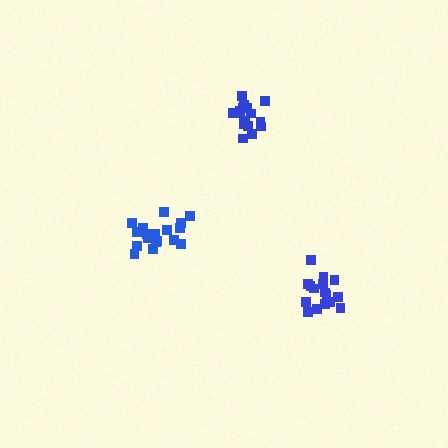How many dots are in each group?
Group 1: 19 dots, Group 2: 18 dots, Group 3: 16 dots (53 total).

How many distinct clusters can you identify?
There are 3 distinct clusters.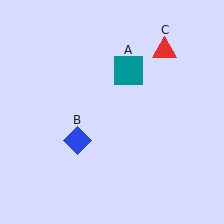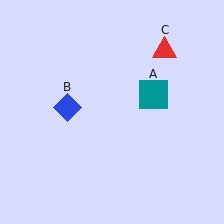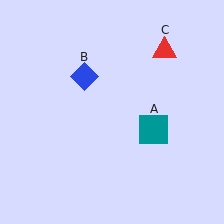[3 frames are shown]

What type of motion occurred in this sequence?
The teal square (object A), blue diamond (object B) rotated clockwise around the center of the scene.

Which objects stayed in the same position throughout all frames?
Red triangle (object C) remained stationary.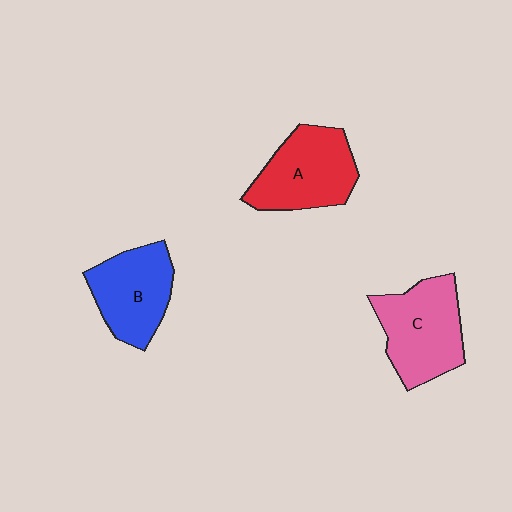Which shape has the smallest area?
Shape B (blue).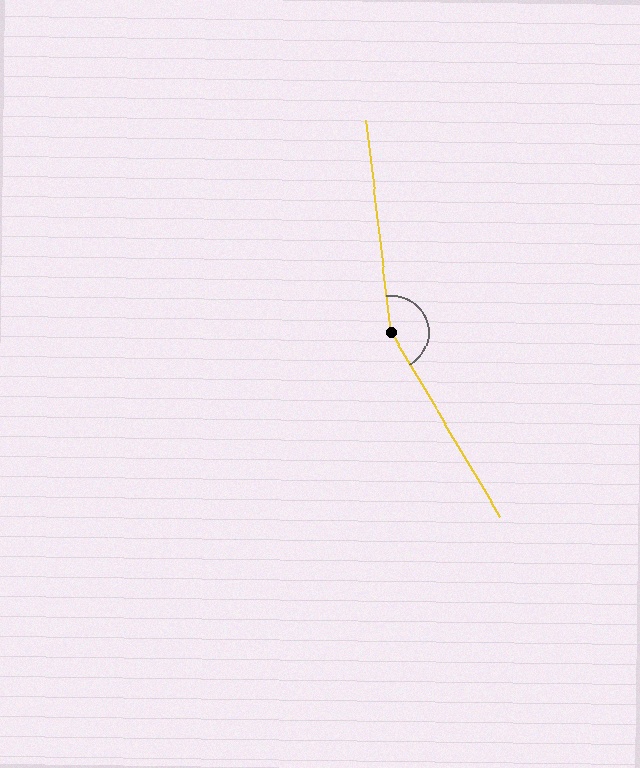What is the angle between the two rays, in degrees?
Approximately 156 degrees.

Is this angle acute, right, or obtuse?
It is obtuse.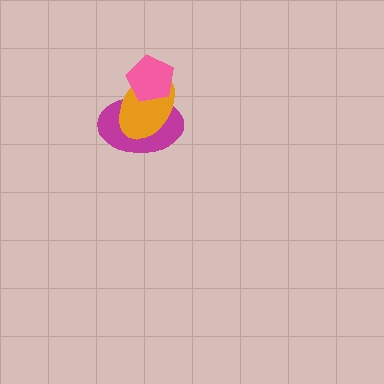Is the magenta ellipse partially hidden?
Yes, it is partially covered by another shape.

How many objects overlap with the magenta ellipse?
2 objects overlap with the magenta ellipse.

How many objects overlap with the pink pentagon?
2 objects overlap with the pink pentagon.